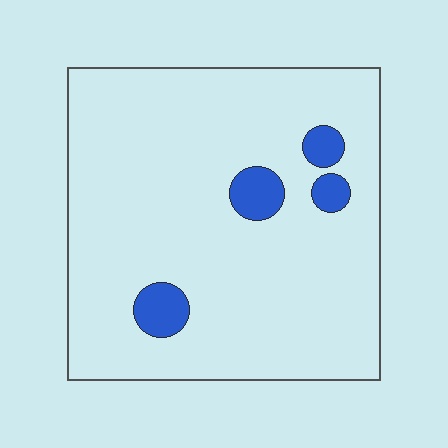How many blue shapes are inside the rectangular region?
4.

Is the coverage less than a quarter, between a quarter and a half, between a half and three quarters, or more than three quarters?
Less than a quarter.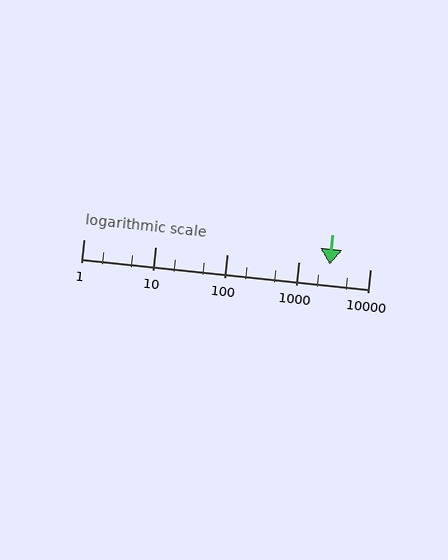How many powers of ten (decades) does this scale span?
The scale spans 4 decades, from 1 to 10000.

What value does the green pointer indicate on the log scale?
The pointer indicates approximately 2700.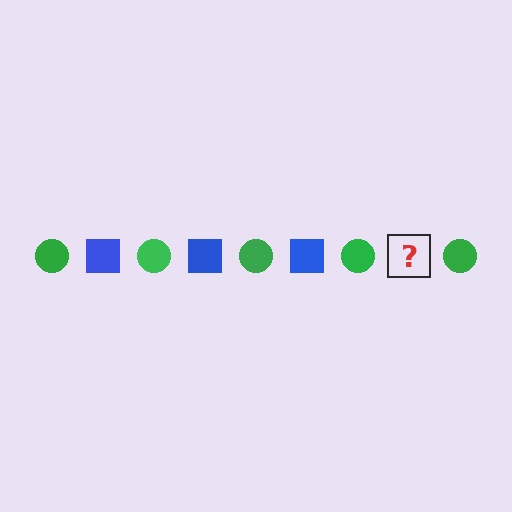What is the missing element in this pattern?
The missing element is a blue square.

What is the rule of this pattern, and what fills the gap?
The rule is that the pattern alternates between green circle and blue square. The gap should be filled with a blue square.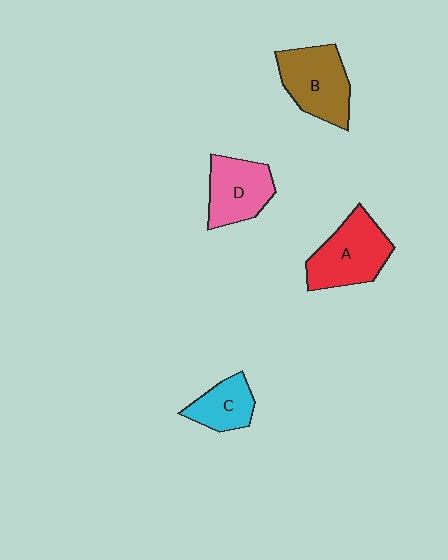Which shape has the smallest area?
Shape C (cyan).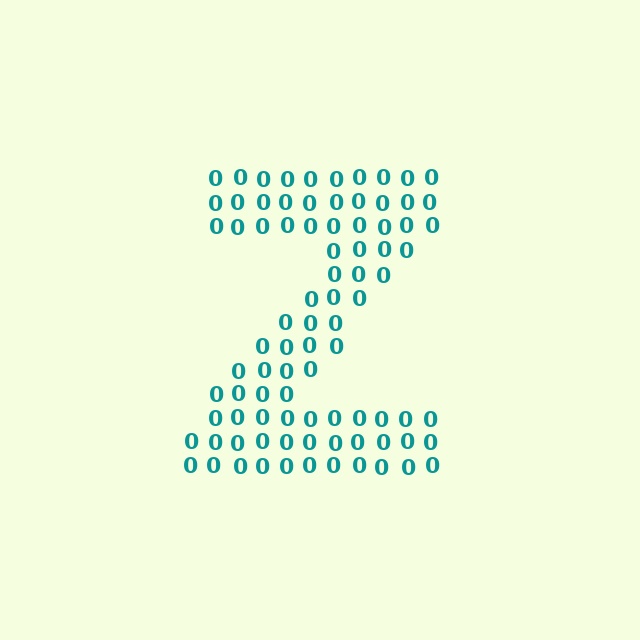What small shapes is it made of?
It is made of small digit 0's.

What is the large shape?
The large shape is the letter Z.